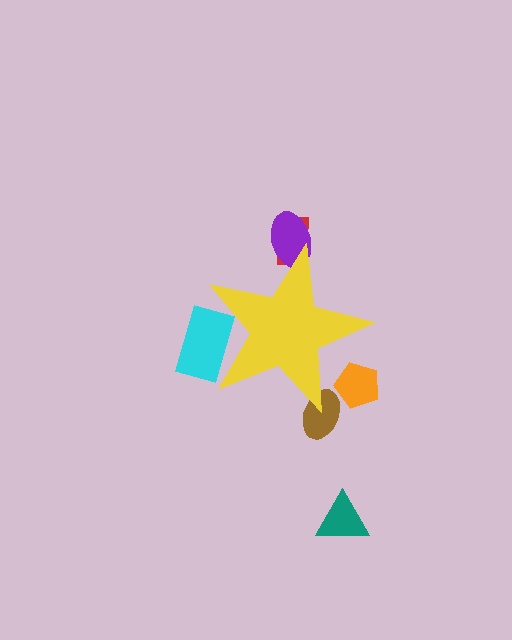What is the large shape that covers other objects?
A yellow star.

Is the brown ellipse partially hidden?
Yes, the brown ellipse is partially hidden behind the yellow star.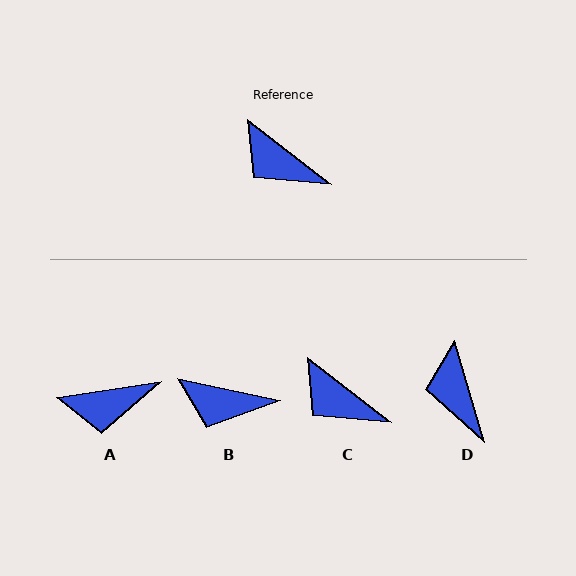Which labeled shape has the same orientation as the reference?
C.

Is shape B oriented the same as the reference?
No, it is off by about 25 degrees.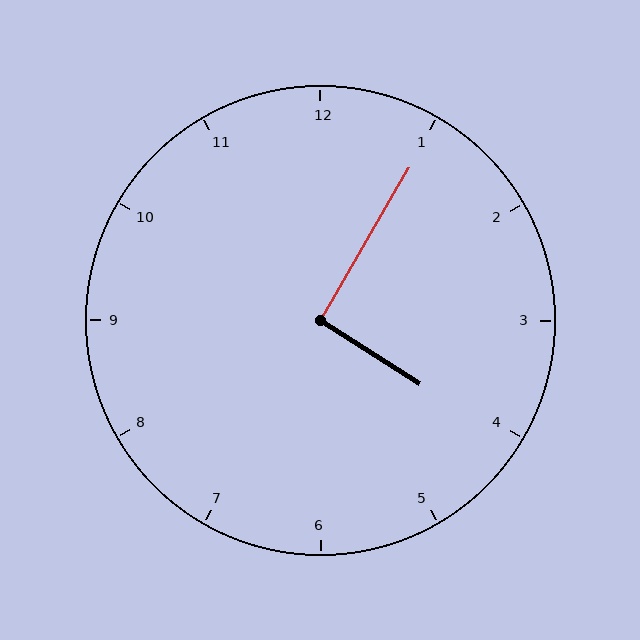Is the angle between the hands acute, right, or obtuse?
It is right.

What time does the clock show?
4:05.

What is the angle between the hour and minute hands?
Approximately 92 degrees.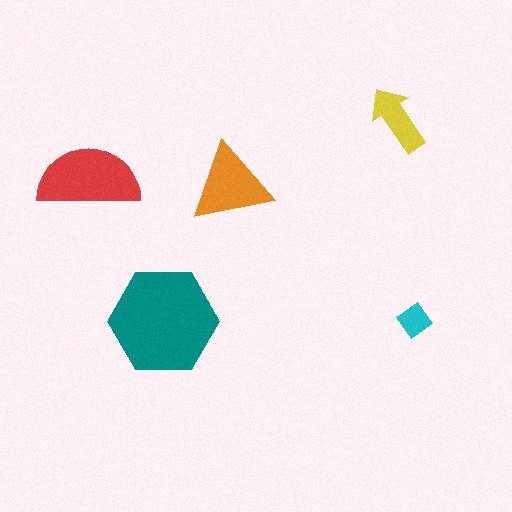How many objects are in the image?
There are 5 objects in the image.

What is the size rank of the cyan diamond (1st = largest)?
5th.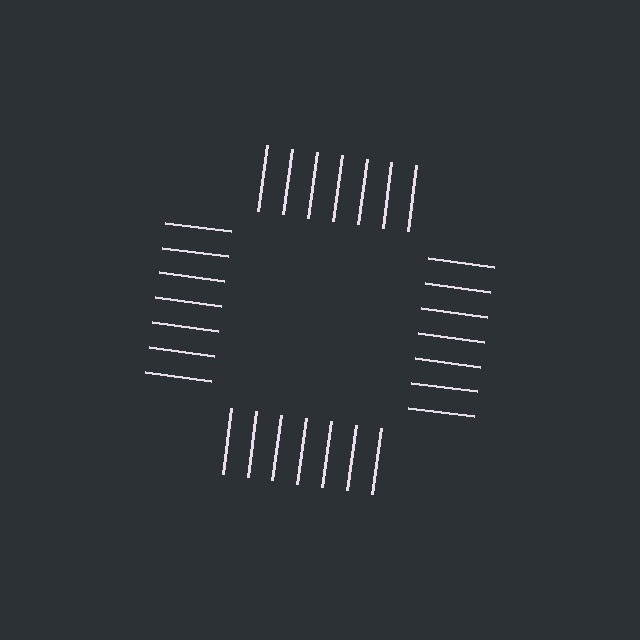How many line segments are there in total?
28 — 7 along each of the 4 edges.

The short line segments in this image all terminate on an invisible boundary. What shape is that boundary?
An illusory square — the line segments terminate on its edges but no continuous stroke is drawn.